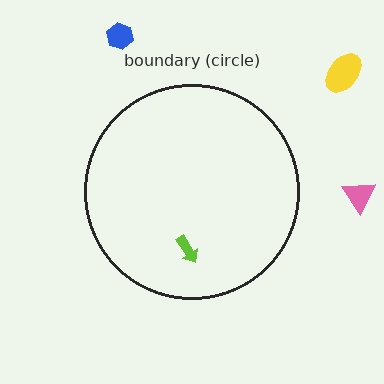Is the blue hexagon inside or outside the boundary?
Outside.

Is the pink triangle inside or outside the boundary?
Outside.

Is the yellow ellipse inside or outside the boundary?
Outside.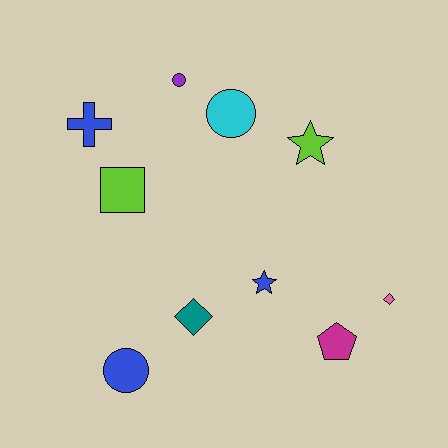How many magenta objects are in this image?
There is 1 magenta object.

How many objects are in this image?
There are 10 objects.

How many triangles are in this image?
There are no triangles.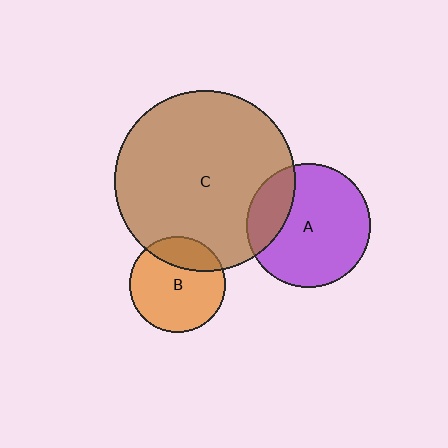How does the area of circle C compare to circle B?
Approximately 3.6 times.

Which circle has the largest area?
Circle C (brown).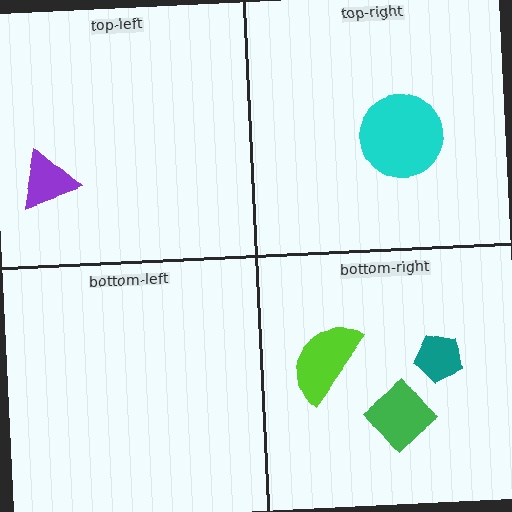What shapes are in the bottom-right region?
The teal pentagon, the lime semicircle, the green diamond.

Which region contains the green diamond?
The bottom-right region.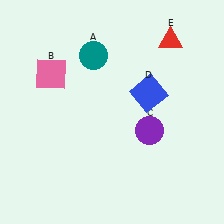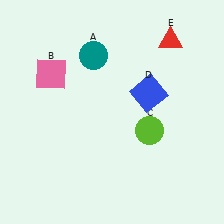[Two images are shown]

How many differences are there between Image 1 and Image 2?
There is 1 difference between the two images.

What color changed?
The circle (C) changed from purple in Image 1 to lime in Image 2.